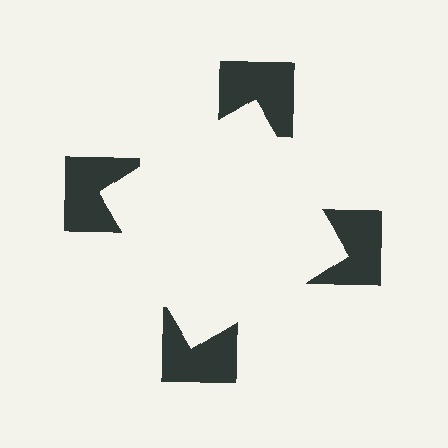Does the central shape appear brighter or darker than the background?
It typically appears slightly brighter than the background, even though no actual brightness change is drawn.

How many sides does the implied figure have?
4 sides.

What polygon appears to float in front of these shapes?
An illusory square — its edges are inferred from the aligned wedge cuts in the notched squares, not physically drawn.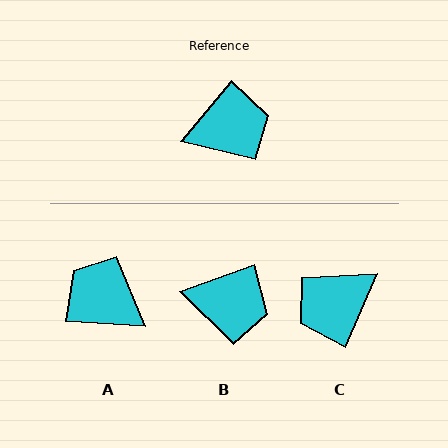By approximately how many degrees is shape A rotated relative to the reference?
Approximately 125 degrees counter-clockwise.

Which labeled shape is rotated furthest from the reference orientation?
C, about 164 degrees away.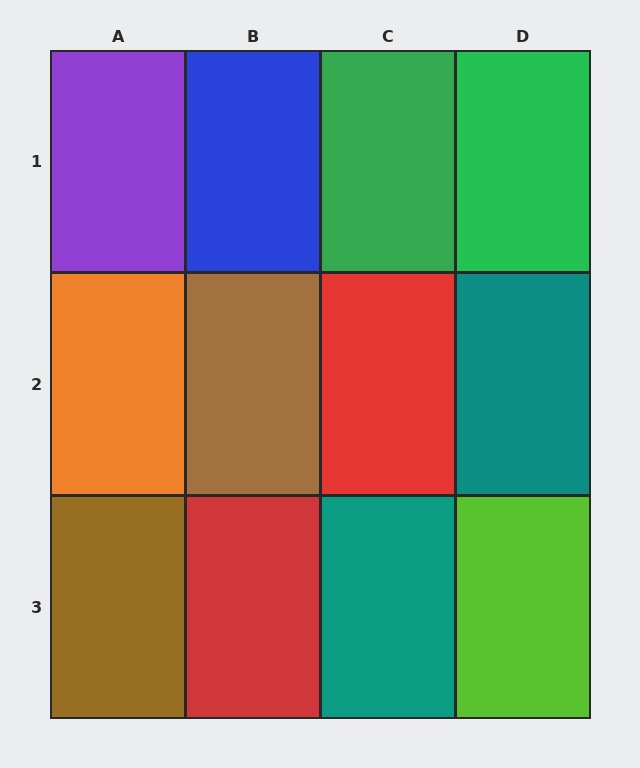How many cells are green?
2 cells are green.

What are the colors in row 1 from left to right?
Purple, blue, green, green.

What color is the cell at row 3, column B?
Red.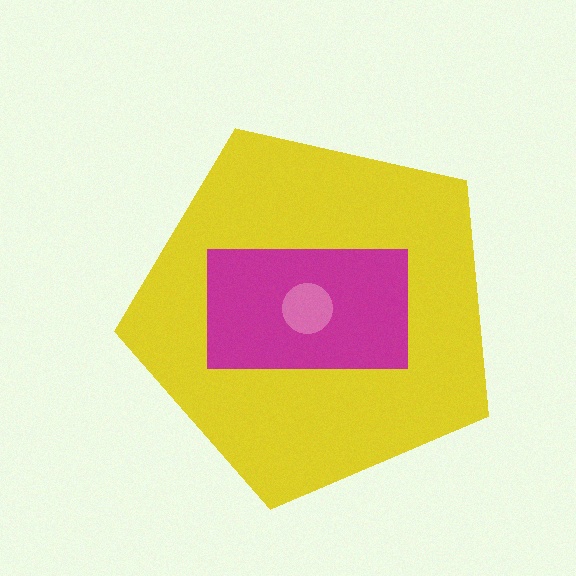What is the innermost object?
The pink circle.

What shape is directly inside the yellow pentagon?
The magenta rectangle.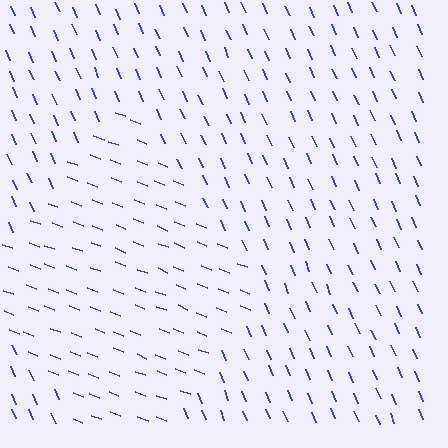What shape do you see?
I see a diamond.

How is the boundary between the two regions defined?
The boundary is defined purely by a change in line orientation (approximately 45 degrees difference). All lines are the same color and thickness.